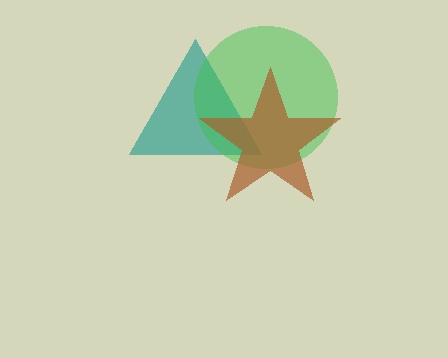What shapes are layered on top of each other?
The layered shapes are: a teal triangle, a green circle, a brown star.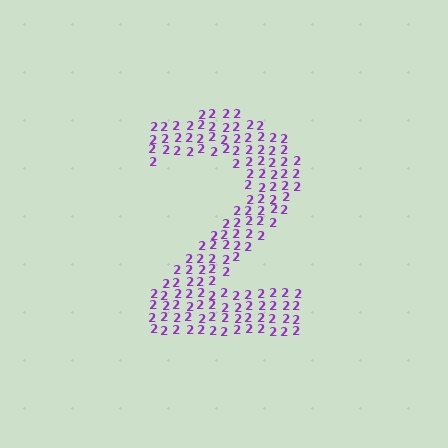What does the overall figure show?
The overall figure shows the digit 2.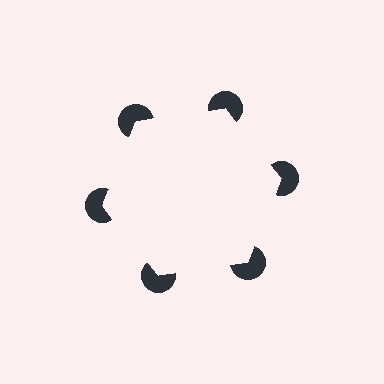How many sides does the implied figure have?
6 sides.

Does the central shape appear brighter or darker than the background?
It typically appears slightly brighter than the background, even though no actual brightness change is drawn.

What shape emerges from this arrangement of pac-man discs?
An illusory hexagon — its edges are inferred from the aligned wedge cuts in the pac-man discs, not physically drawn.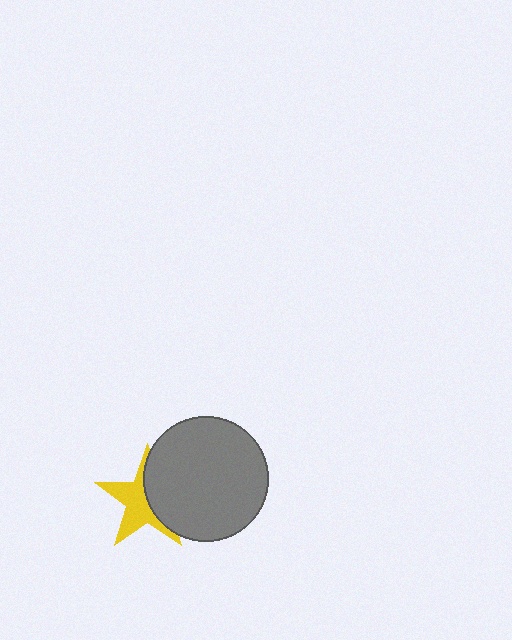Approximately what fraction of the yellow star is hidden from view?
Roughly 46% of the yellow star is hidden behind the gray circle.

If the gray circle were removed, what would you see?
You would see the complete yellow star.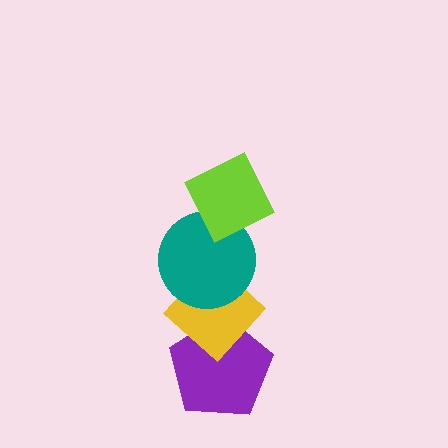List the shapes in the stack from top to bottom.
From top to bottom: the lime diamond, the teal circle, the yellow diamond, the purple pentagon.